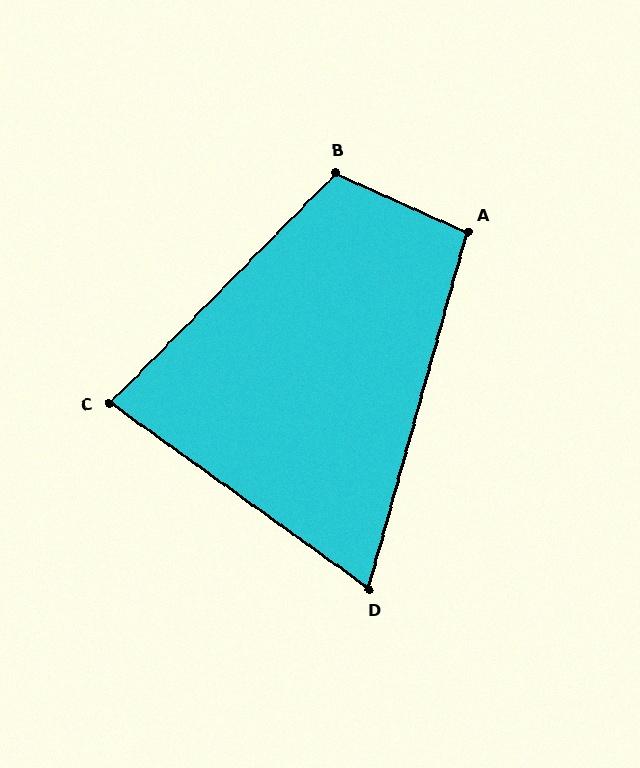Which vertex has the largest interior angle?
B, at approximately 110 degrees.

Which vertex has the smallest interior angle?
D, at approximately 70 degrees.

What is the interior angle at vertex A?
Approximately 99 degrees (obtuse).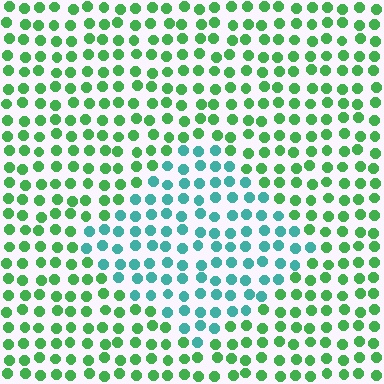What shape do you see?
I see a diamond.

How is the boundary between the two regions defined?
The boundary is defined purely by a slight shift in hue (about 47 degrees). Spacing, size, and orientation are identical on both sides.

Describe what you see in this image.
The image is filled with small green elements in a uniform arrangement. A diamond-shaped region is visible where the elements are tinted to a slightly different hue, forming a subtle color boundary.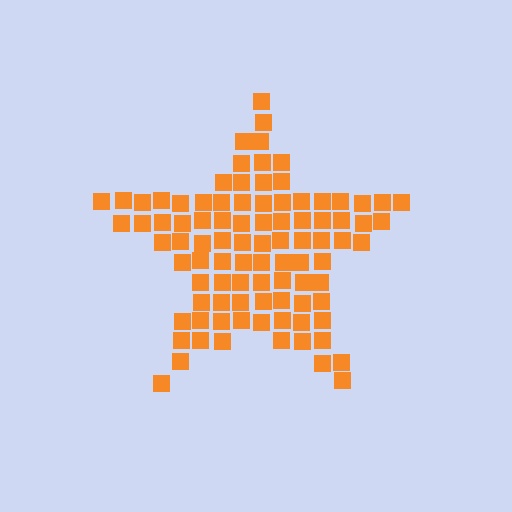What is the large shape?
The large shape is a star.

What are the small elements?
The small elements are squares.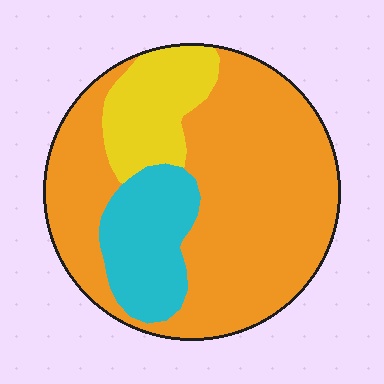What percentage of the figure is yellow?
Yellow covers roughly 15% of the figure.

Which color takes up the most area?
Orange, at roughly 65%.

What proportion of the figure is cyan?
Cyan takes up about one sixth (1/6) of the figure.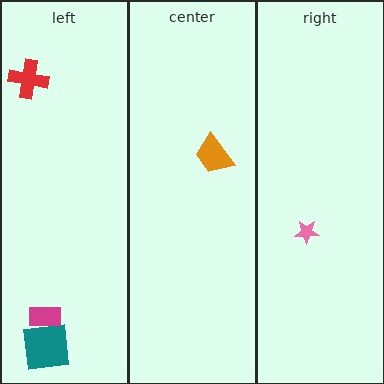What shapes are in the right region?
The pink star.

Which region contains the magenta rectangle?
The left region.